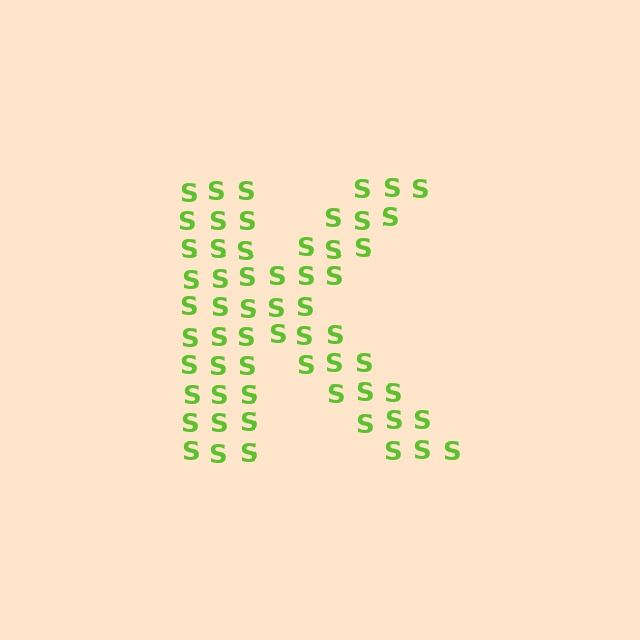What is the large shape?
The large shape is the letter K.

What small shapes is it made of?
It is made of small letter S's.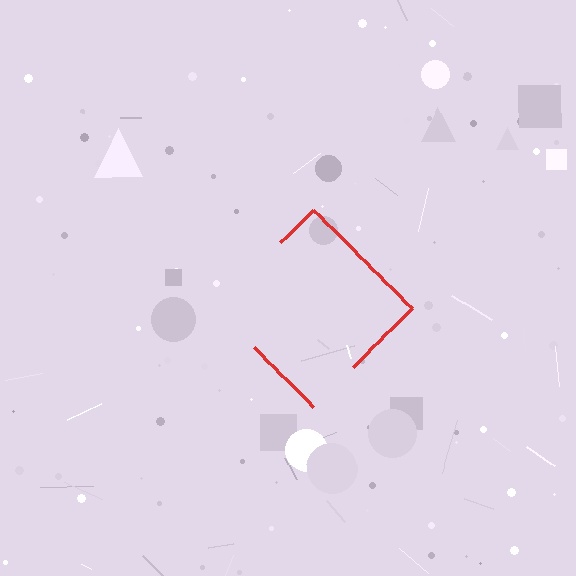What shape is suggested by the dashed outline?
The dashed outline suggests a diamond.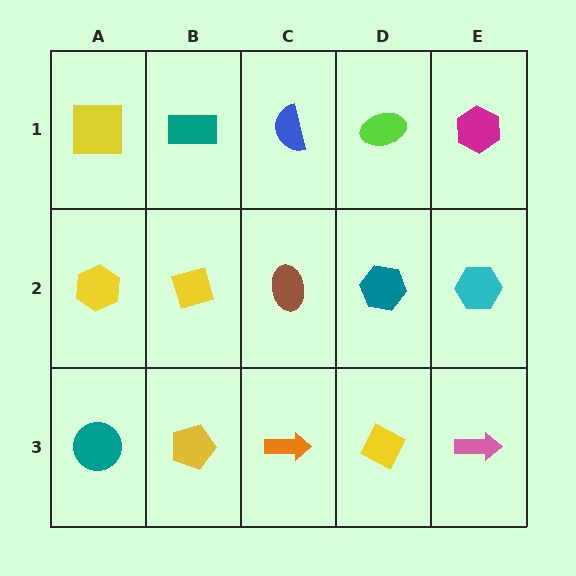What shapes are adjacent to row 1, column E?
A cyan hexagon (row 2, column E), a lime ellipse (row 1, column D).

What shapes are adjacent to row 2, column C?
A blue semicircle (row 1, column C), an orange arrow (row 3, column C), a yellow diamond (row 2, column B), a teal hexagon (row 2, column D).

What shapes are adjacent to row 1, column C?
A brown ellipse (row 2, column C), a teal rectangle (row 1, column B), a lime ellipse (row 1, column D).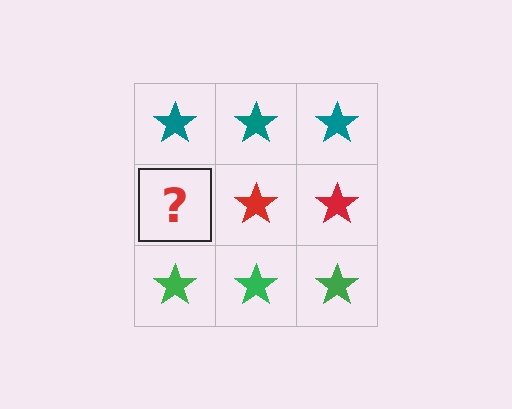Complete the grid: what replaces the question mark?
The question mark should be replaced with a red star.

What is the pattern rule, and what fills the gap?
The rule is that each row has a consistent color. The gap should be filled with a red star.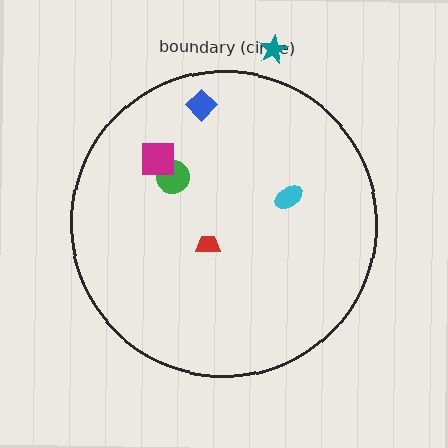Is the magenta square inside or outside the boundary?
Inside.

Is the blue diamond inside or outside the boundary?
Inside.